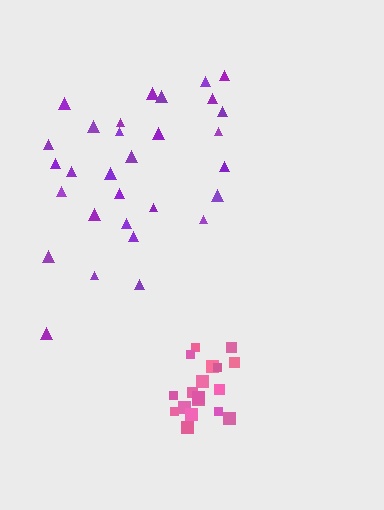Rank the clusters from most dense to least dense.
pink, purple.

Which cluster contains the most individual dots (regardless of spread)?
Purple (31).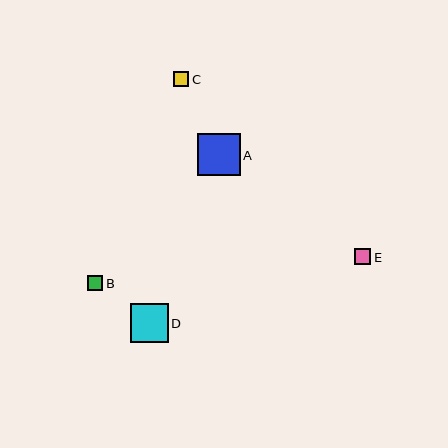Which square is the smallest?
Square C is the smallest with a size of approximately 15 pixels.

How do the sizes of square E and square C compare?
Square E and square C are approximately the same size.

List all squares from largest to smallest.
From largest to smallest: A, D, E, B, C.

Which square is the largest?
Square A is the largest with a size of approximately 43 pixels.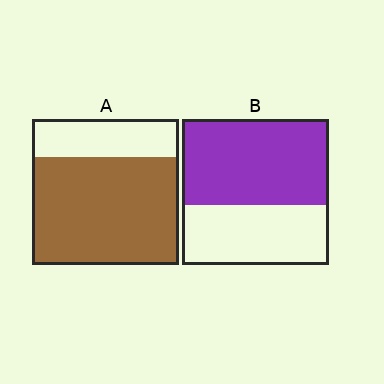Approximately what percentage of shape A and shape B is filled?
A is approximately 75% and B is approximately 60%.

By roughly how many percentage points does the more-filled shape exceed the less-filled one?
By roughly 15 percentage points (A over B).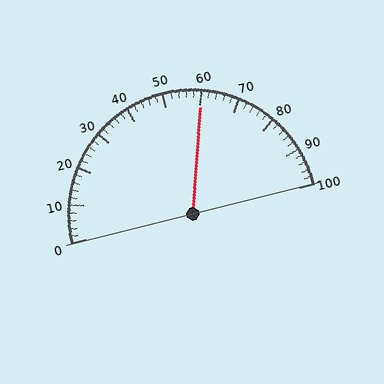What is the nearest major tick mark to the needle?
The nearest major tick mark is 60.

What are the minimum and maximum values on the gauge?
The gauge ranges from 0 to 100.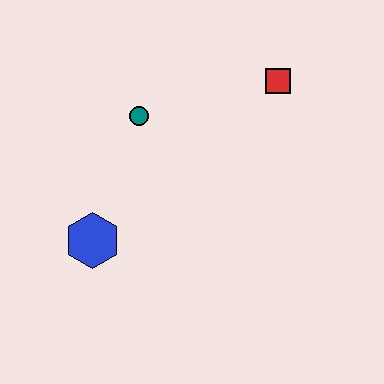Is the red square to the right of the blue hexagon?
Yes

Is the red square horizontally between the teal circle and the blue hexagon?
No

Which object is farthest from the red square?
The blue hexagon is farthest from the red square.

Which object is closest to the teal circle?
The blue hexagon is closest to the teal circle.